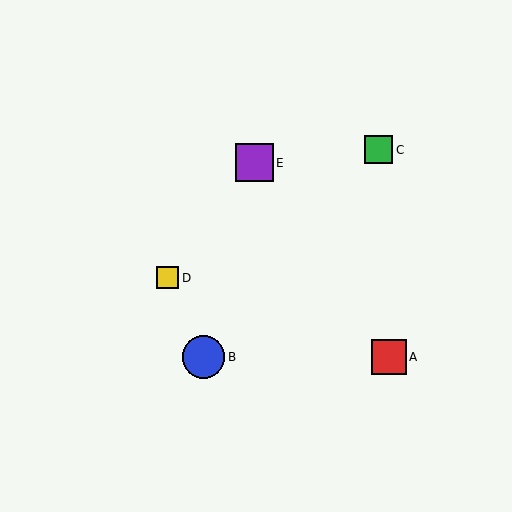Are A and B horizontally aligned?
Yes, both are at y≈357.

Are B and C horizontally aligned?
No, B is at y≈357 and C is at y≈150.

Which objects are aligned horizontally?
Objects A, B are aligned horizontally.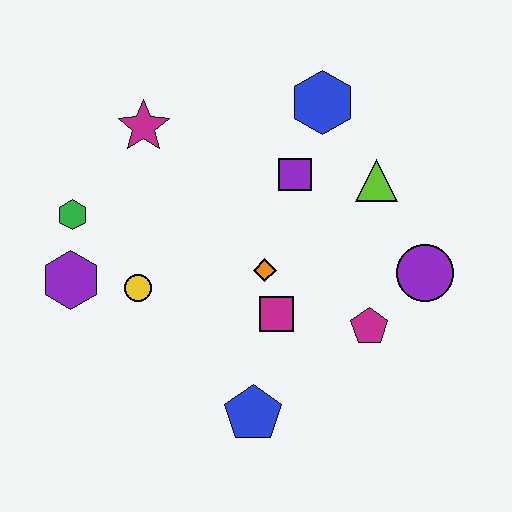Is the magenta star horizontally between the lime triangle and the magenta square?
No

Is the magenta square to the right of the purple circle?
No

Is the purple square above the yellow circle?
Yes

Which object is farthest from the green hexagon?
The purple circle is farthest from the green hexagon.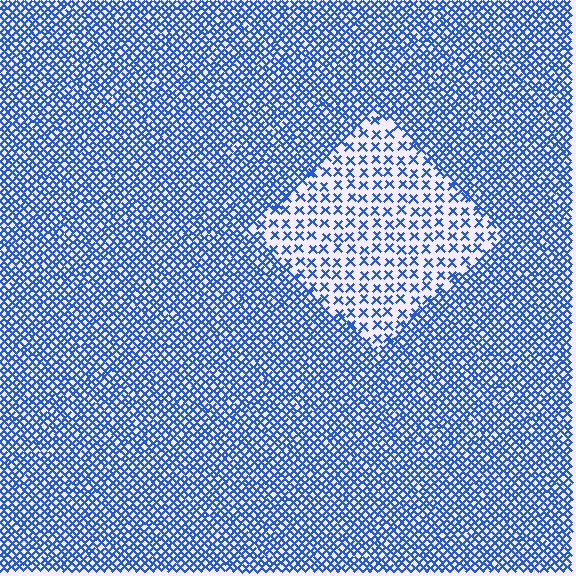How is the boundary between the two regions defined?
The boundary is defined by a change in element density (approximately 2.5x ratio). All elements are the same color, size, and shape.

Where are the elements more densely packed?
The elements are more densely packed outside the diamond boundary.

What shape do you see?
I see a diamond.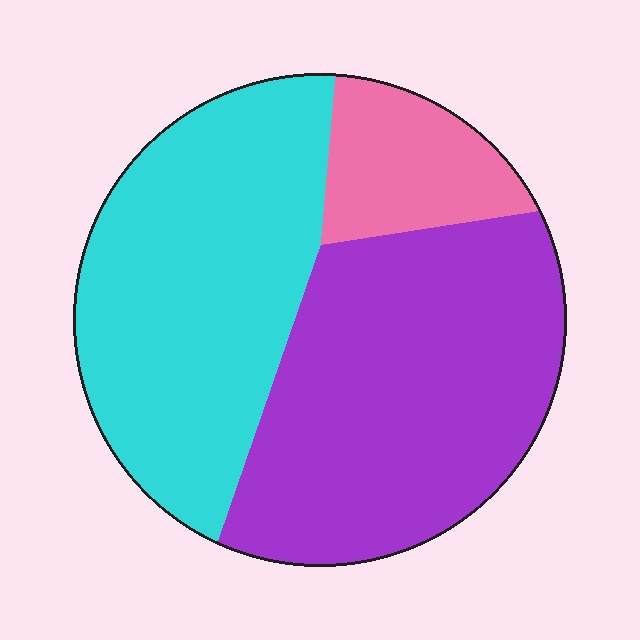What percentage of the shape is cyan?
Cyan covers roughly 40% of the shape.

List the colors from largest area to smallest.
From largest to smallest: purple, cyan, pink.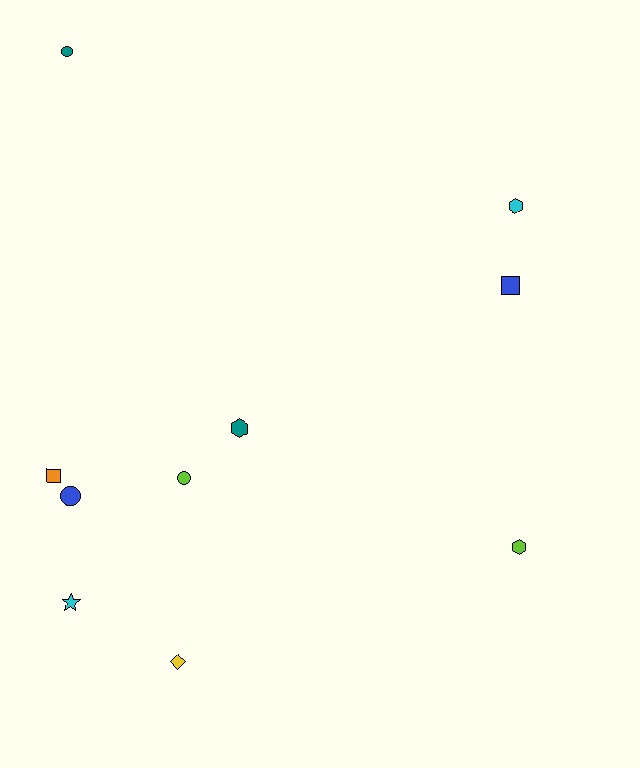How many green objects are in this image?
There are no green objects.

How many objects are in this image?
There are 10 objects.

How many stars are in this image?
There is 1 star.